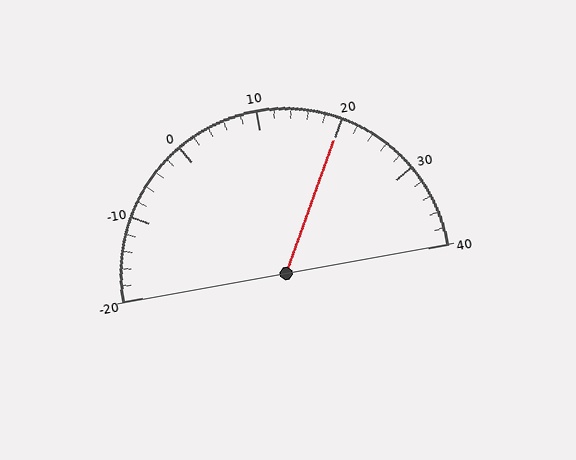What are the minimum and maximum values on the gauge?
The gauge ranges from -20 to 40.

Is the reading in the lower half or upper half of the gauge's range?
The reading is in the upper half of the range (-20 to 40).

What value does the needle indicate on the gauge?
The needle indicates approximately 20.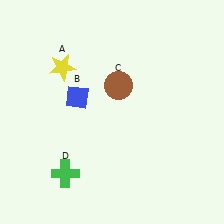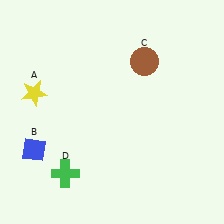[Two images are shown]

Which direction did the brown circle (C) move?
The brown circle (C) moved right.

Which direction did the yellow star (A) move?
The yellow star (A) moved left.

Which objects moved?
The objects that moved are: the yellow star (A), the blue diamond (B), the brown circle (C).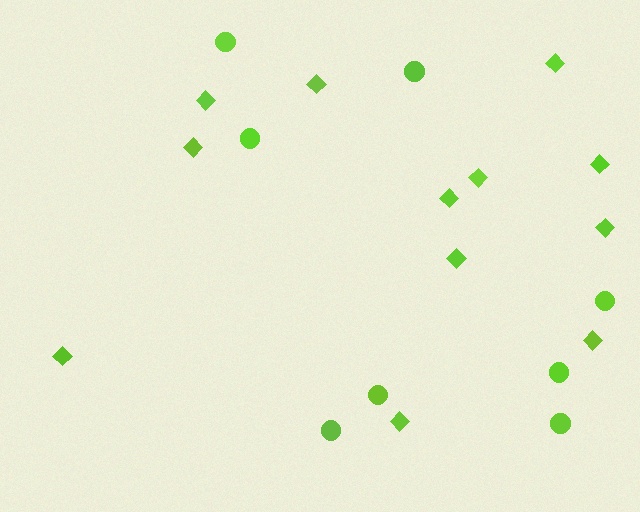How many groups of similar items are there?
There are 2 groups: one group of circles (8) and one group of diamonds (12).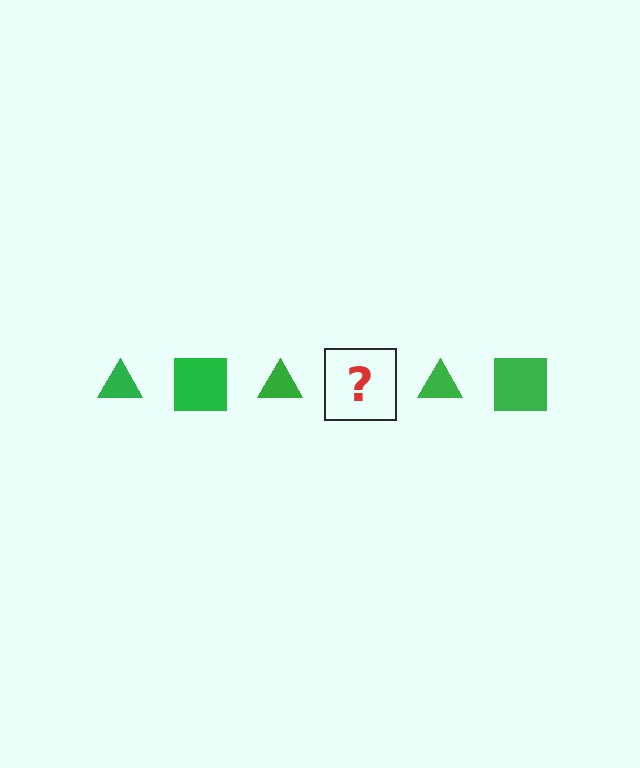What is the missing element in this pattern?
The missing element is a green square.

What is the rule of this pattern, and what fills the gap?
The rule is that the pattern cycles through triangle, square shapes in green. The gap should be filled with a green square.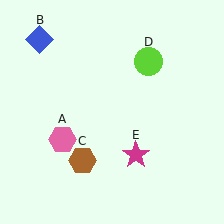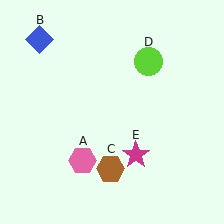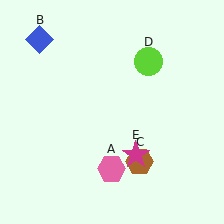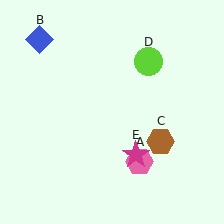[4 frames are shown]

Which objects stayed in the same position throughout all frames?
Blue diamond (object B) and lime circle (object D) and magenta star (object E) remained stationary.